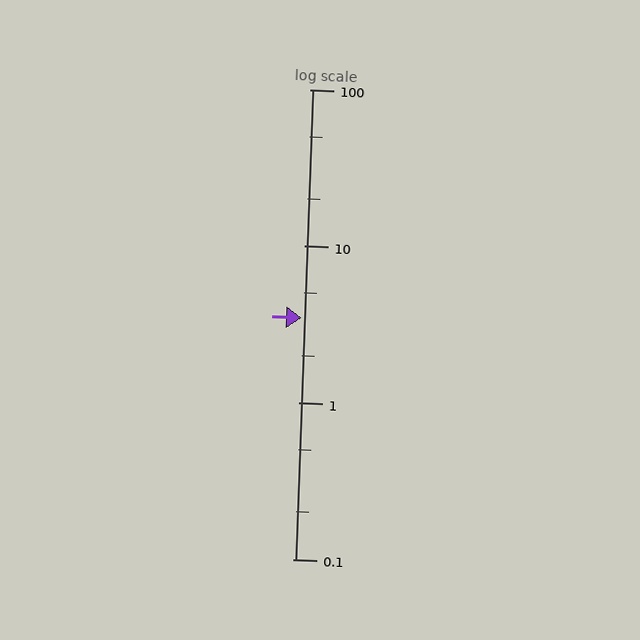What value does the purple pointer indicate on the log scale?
The pointer indicates approximately 3.5.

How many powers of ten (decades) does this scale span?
The scale spans 3 decades, from 0.1 to 100.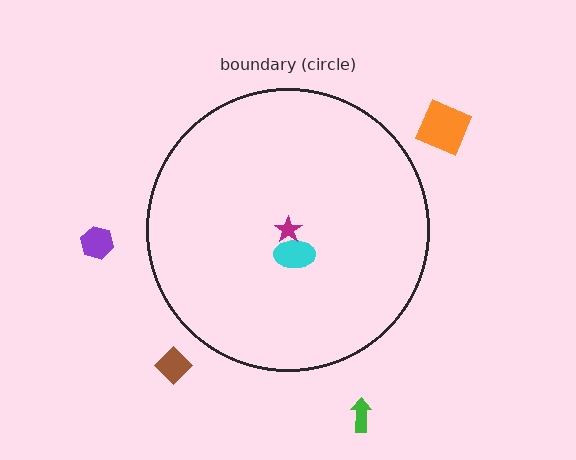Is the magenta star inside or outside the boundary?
Inside.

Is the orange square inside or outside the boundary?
Outside.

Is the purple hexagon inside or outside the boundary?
Outside.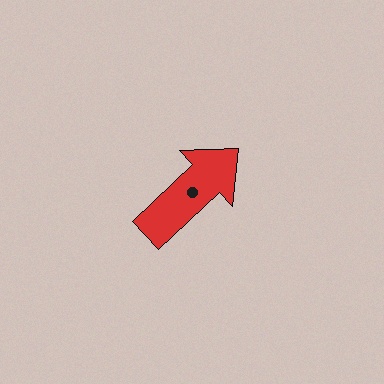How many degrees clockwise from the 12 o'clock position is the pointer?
Approximately 47 degrees.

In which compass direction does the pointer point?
Northeast.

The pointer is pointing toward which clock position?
Roughly 2 o'clock.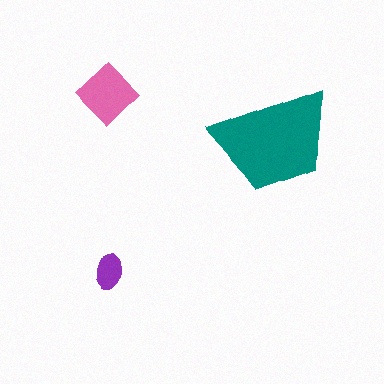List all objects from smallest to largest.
The purple ellipse, the pink diamond, the teal trapezoid.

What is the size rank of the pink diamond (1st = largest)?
2nd.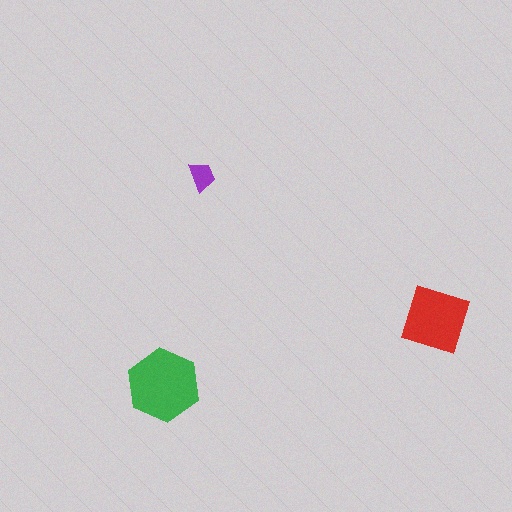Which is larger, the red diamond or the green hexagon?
The green hexagon.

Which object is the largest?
The green hexagon.